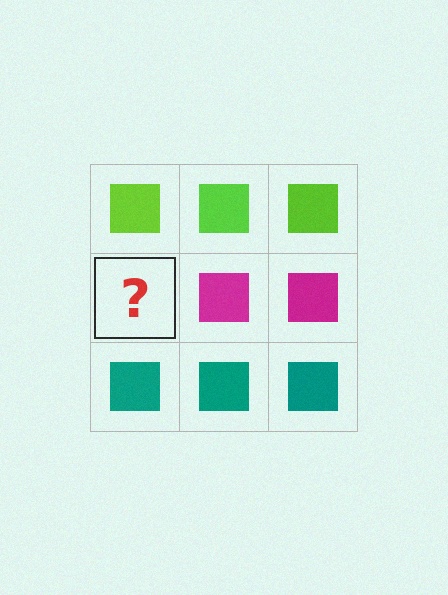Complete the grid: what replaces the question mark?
The question mark should be replaced with a magenta square.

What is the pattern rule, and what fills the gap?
The rule is that each row has a consistent color. The gap should be filled with a magenta square.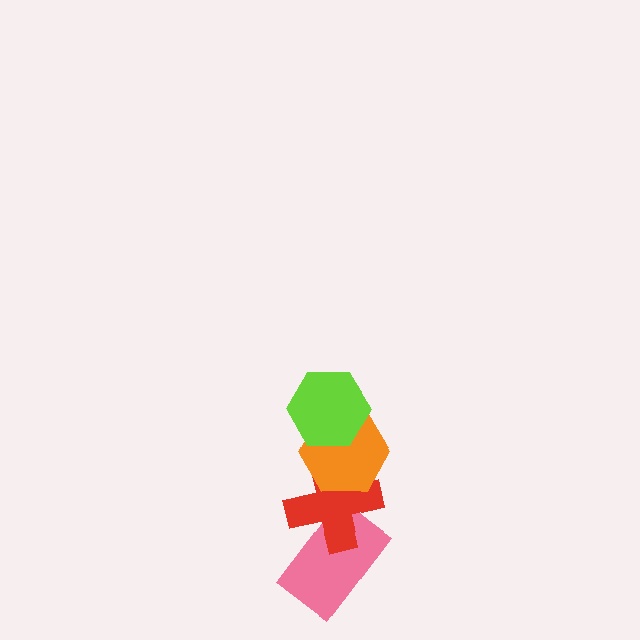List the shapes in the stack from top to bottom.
From top to bottom: the lime hexagon, the orange hexagon, the red cross, the pink rectangle.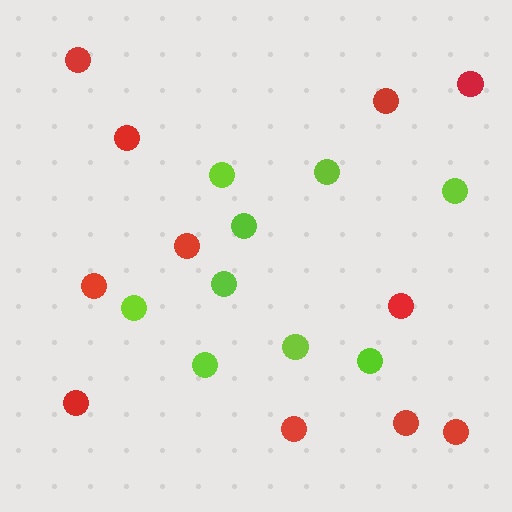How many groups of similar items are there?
There are 2 groups: one group of red circles (11) and one group of lime circles (9).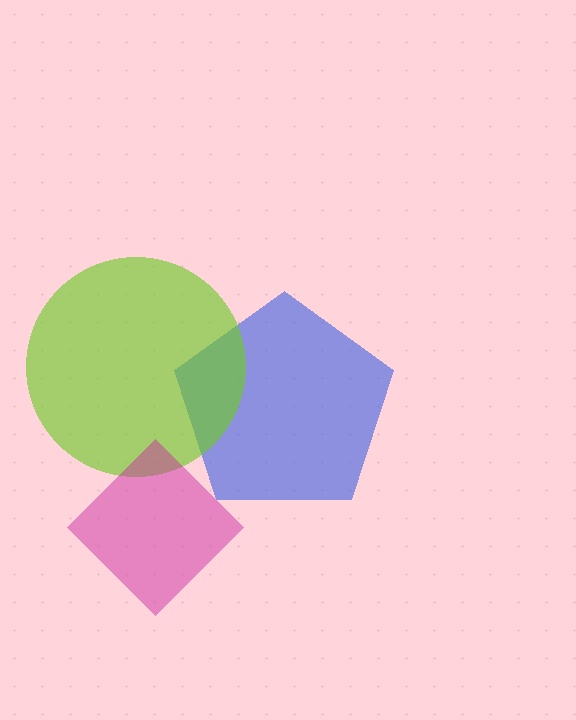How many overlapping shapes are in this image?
There are 3 overlapping shapes in the image.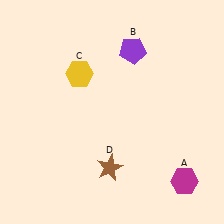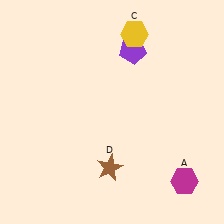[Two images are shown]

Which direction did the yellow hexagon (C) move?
The yellow hexagon (C) moved right.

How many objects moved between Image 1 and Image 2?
1 object moved between the two images.